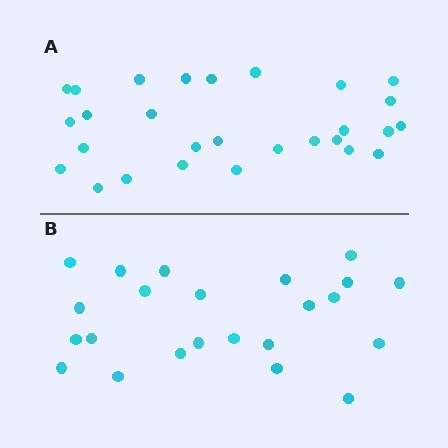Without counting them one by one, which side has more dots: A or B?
Region A (the top region) has more dots.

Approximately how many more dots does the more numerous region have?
Region A has about 5 more dots than region B.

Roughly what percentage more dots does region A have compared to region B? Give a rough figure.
About 20% more.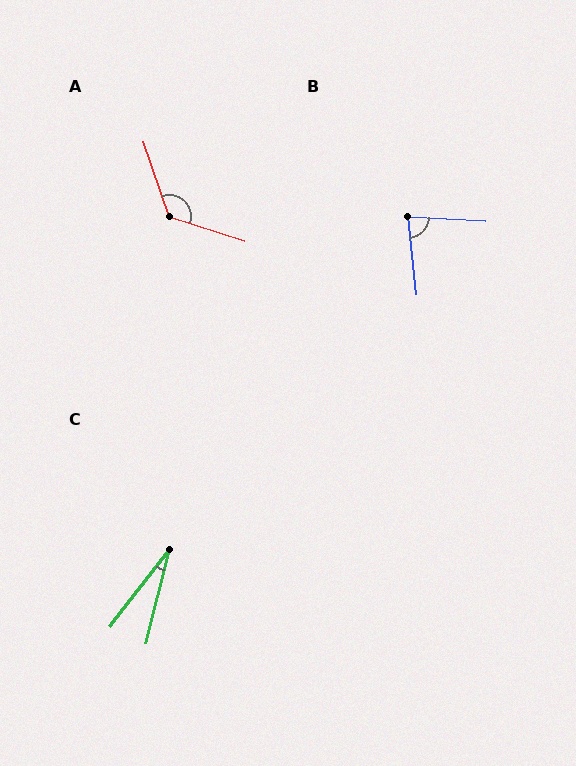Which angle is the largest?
A, at approximately 127 degrees.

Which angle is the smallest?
C, at approximately 24 degrees.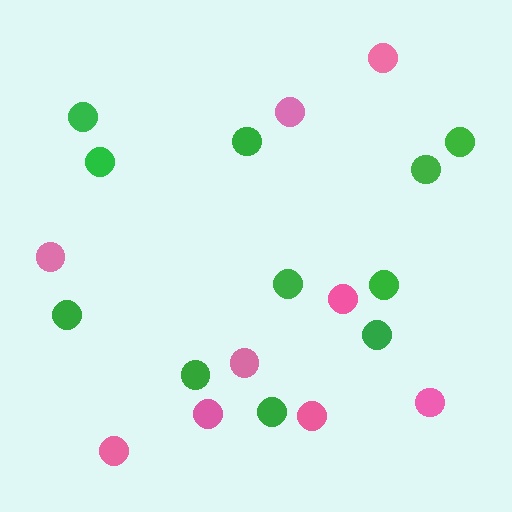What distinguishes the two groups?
There are 2 groups: one group of pink circles (9) and one group of green circles (11).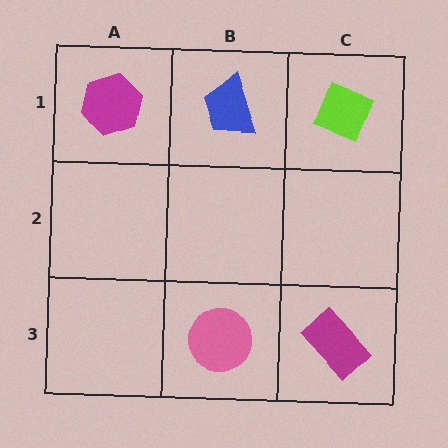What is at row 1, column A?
A magenta hexagon.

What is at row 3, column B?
A pink circle.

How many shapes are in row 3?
2 shapes.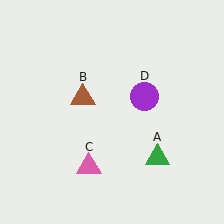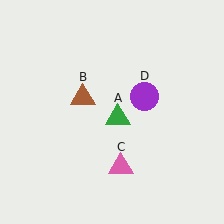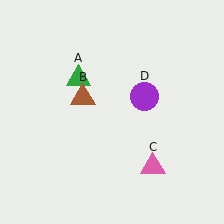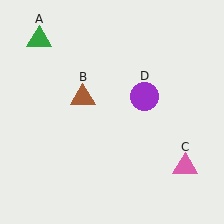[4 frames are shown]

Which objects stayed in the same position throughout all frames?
Brown triangle (object B) and purple circle (object D) remained stationary.